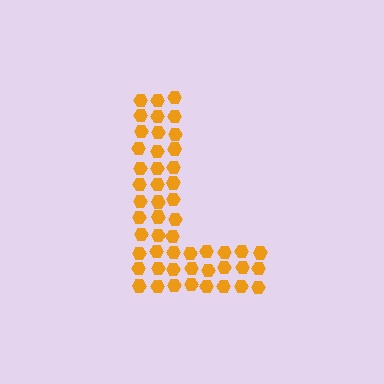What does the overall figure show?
The overall figure shows the letter L.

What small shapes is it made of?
It is made of small hexagons.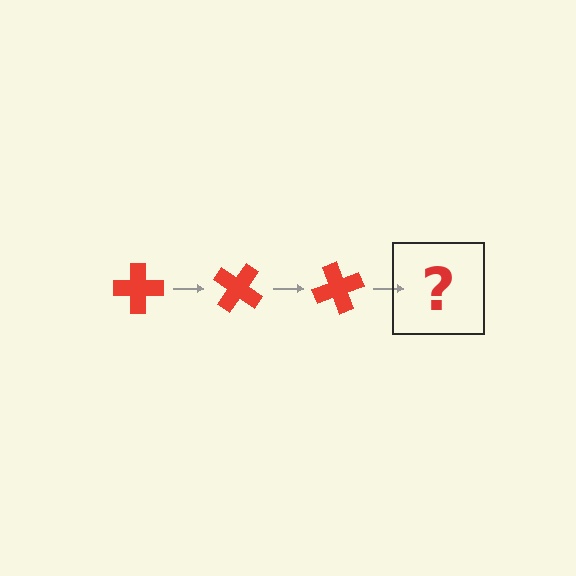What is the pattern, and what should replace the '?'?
The pattern is that the cross rotates 35 degrees each step. The '?' should be a red cross rotated 105 degrees.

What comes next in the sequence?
The next element should be a red cross rotated 105 degrees.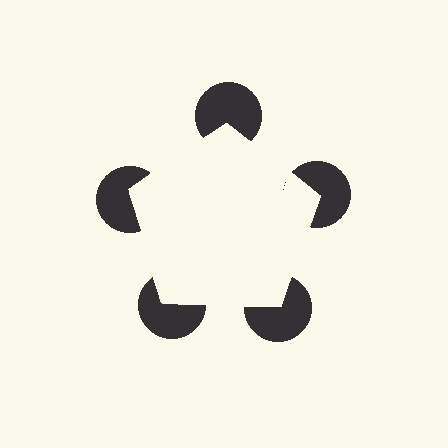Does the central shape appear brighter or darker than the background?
It typically appears slightly brighter than the background, even though no actual brightness change is drawn.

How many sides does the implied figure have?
5 sides.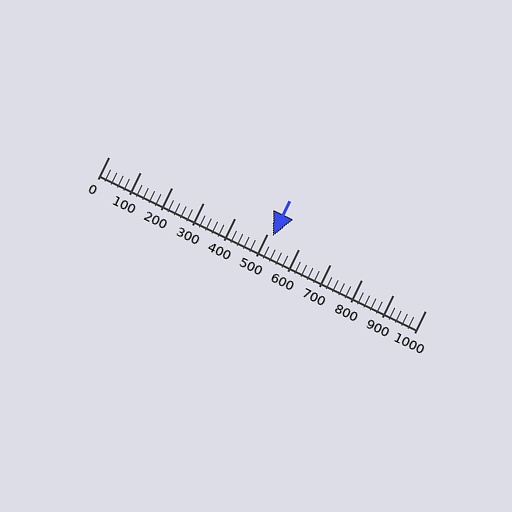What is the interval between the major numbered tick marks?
The major tick marks are spaced 100 units apart.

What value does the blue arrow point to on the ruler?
The blue arrow points to approximately 518.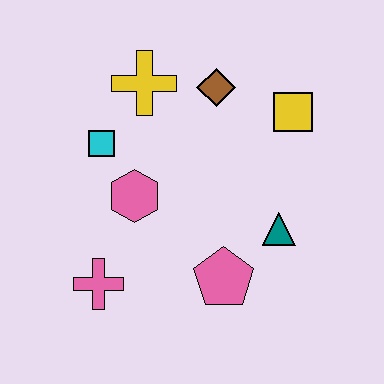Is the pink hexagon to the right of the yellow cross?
No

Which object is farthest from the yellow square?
The pink cross is farthest from the yellow square.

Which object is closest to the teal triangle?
The pink pentagon is closest to the teal triangle.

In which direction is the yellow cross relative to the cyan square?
The yellow cross is above the cyan square.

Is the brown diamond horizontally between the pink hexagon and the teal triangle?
Yes